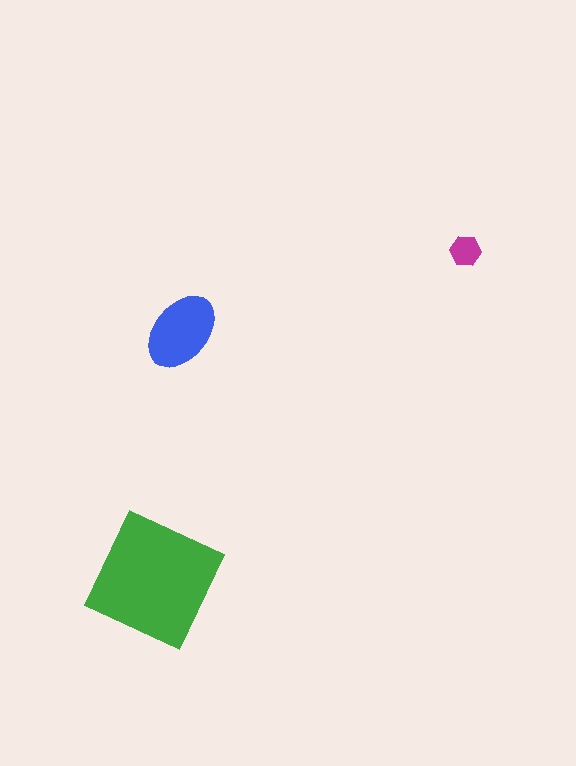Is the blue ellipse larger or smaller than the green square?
Smaller.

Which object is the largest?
The green square.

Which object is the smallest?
The magenta hexagon.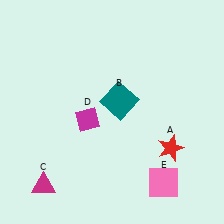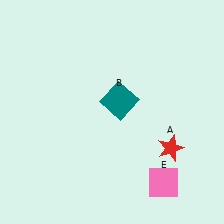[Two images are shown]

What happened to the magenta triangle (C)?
The magenta triangle (C) was removed in Image 2. It was in the bottom-left area of Image 1.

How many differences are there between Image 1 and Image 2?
There are 2 differences between the two images.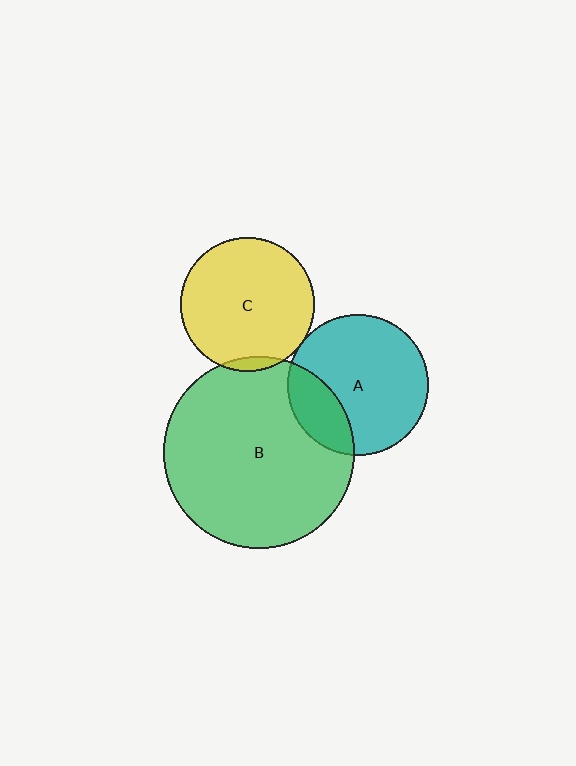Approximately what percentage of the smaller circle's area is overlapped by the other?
Approximately 5%.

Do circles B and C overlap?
Yes.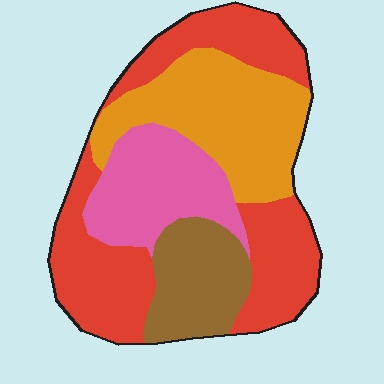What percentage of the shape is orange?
Orange covers around 25% of the shape.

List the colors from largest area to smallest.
From largest to smallest: red, orange, pink, brown.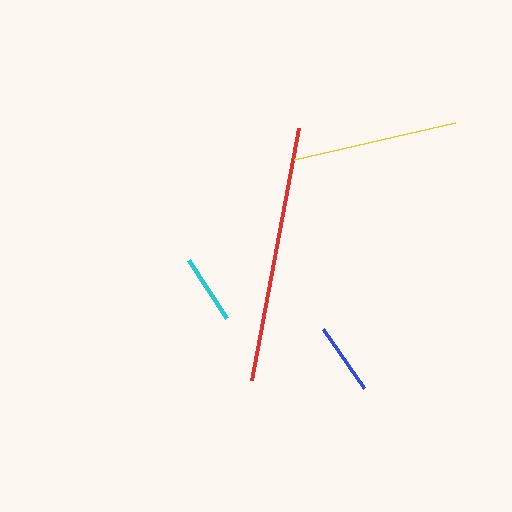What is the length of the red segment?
The red segment is approximately 257 pixels long.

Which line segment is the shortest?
The cyan line is the shortest at approximately 70 pixels.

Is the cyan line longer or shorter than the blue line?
The blue line is longer than the cyan line.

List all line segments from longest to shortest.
From longest to shortest: red, yellow, blue, cyan.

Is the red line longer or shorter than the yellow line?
The red line is longer than the yellow line.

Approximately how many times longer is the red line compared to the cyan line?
The red line is approximately 3.7 times the length of the cyan line.